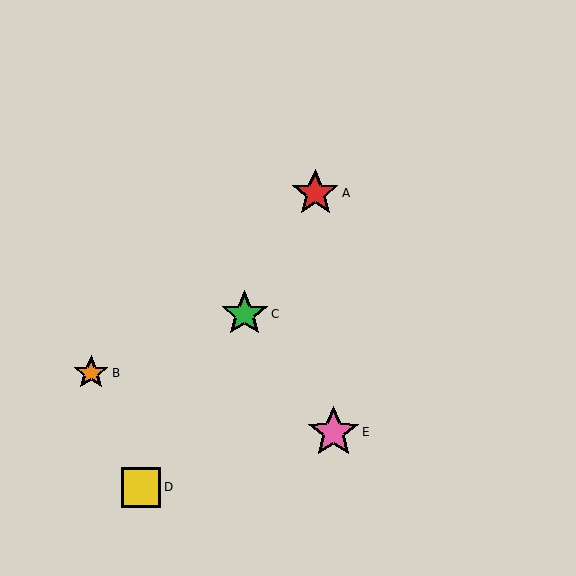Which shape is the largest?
The pink star (labeled E) is the largest.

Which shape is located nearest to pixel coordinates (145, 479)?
The yellow square (labeled D) at (141, 487) is nearest to that location.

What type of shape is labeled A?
Shape A is a red star.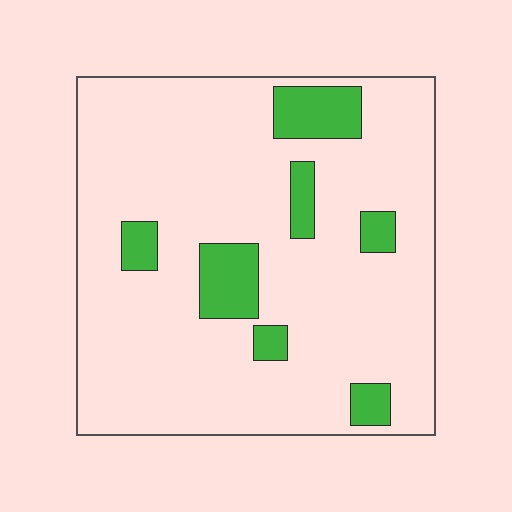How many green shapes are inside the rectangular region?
7.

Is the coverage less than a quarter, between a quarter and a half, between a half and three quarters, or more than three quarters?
Less than a quarter.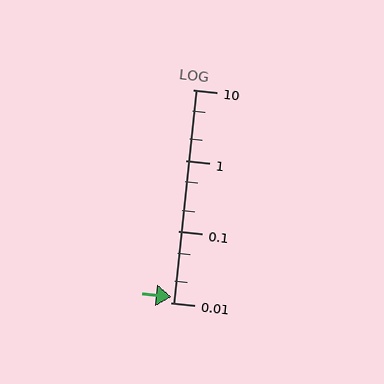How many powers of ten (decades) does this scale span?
The scale spans 3 decades, from 0.01 to 10.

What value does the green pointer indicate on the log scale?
The pointer indicates approximately 0.012.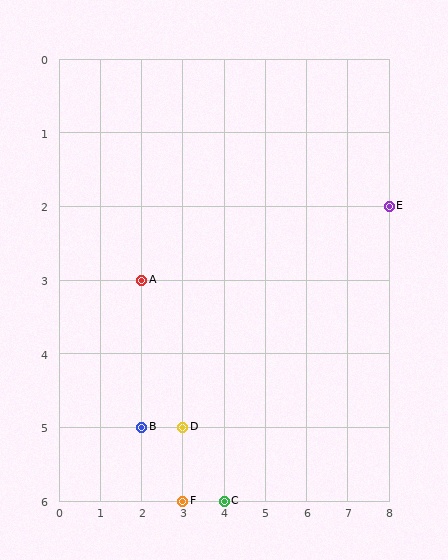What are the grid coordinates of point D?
Point D is at grid coordinates (3, 5).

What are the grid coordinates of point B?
Point B is at grid coordinates (2, 5).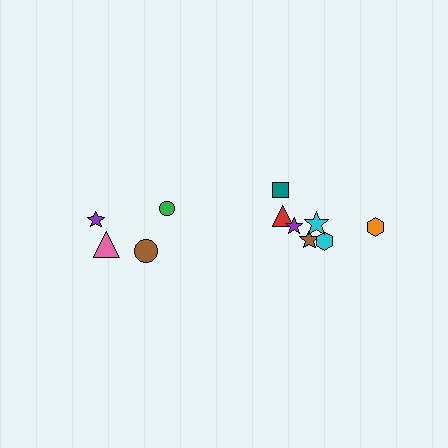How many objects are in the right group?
There are 7 objects.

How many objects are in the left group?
There are 4 objects.